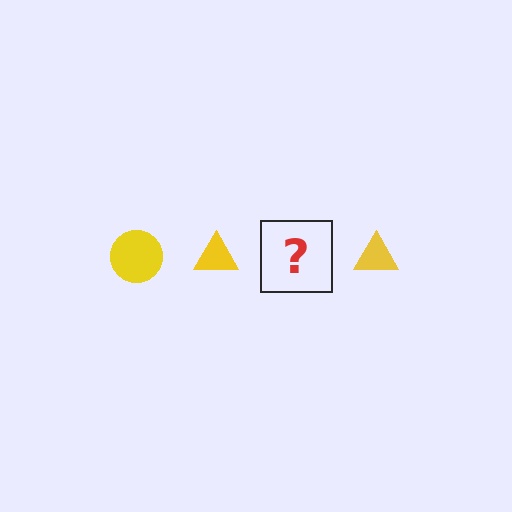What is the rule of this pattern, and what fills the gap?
The rule is that the pattern cycles through circle, triangle shapes in yellow. The gap should be filled with a yellow circle.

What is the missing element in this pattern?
The missing element is a yellow circle.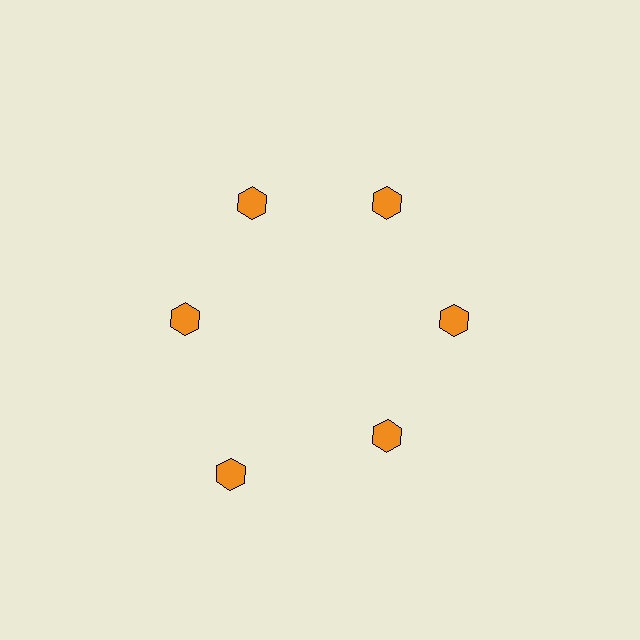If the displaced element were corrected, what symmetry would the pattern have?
It would have 6-fold rotational symmetry — the pattern would map onto itself every 60 degrees.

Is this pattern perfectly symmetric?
No. The 6 orange hexagons are arranged in a ring, but one element near the 7 o'clock position is pushed outward from the center, breaking the 6-fold rotational symmetry.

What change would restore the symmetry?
The symmetry would be restored by moving it inward, back onto the ring so that all 6 hexagons sit at equal angles and equal distance from the center.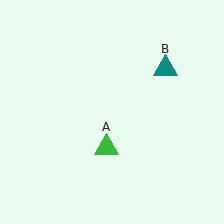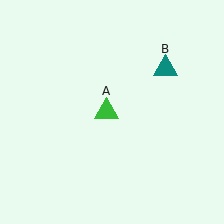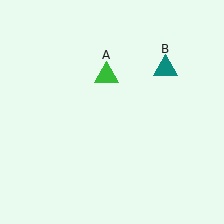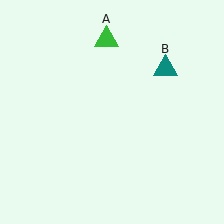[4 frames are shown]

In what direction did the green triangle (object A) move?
The green triangle (object A) moved up.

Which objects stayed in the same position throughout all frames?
Teal triangle (object B) remained stationary.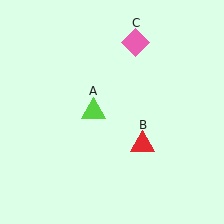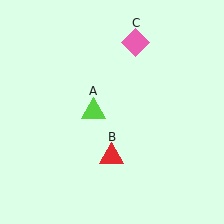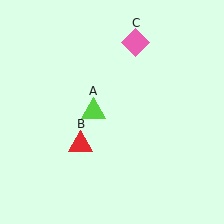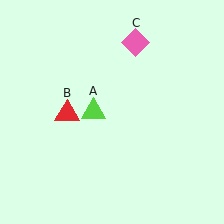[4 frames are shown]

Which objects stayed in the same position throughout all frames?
Lime triangle (object A) and pink diamond (object C) remained stationary.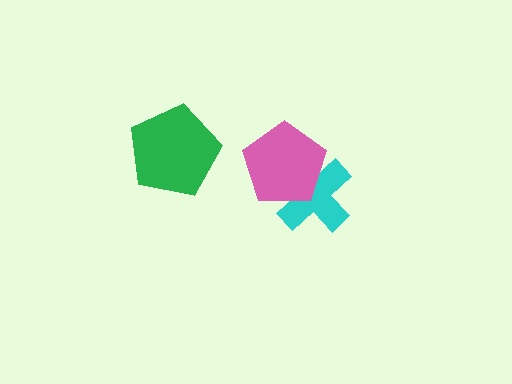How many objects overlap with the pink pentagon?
1 object overlaps with the pink pentagon.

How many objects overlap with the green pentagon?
0 objects overlap with the green pentagon.